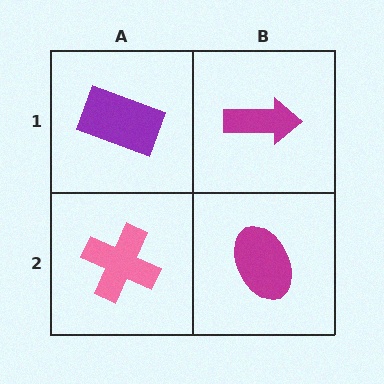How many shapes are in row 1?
2 shapes.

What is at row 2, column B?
A magenta ellipse.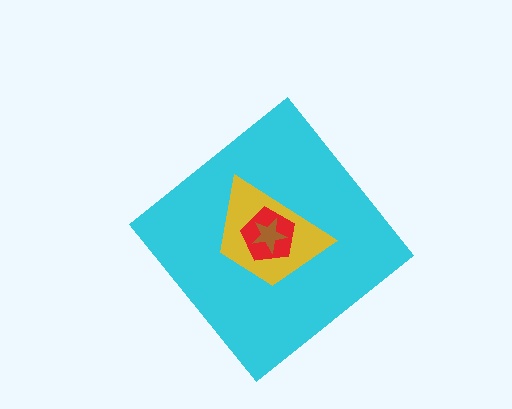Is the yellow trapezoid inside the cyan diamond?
Yes.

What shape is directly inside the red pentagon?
The brown star.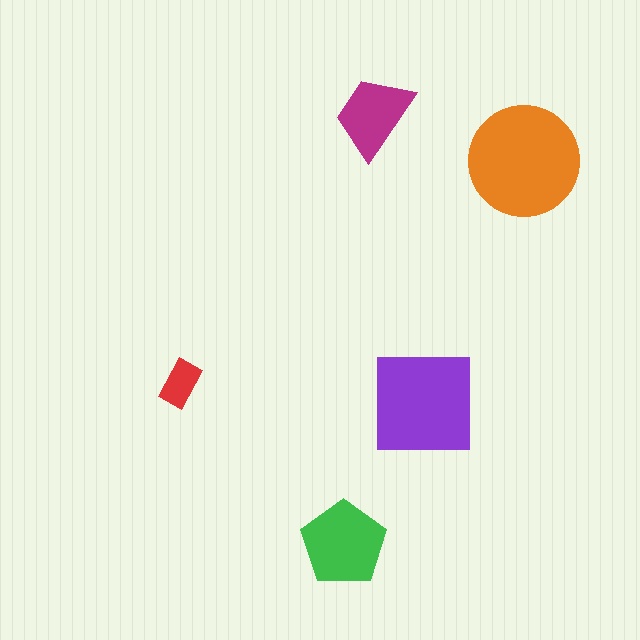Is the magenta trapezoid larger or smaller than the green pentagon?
Smaller.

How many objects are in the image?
There are 5 objects in the image.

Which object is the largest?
The orange circle.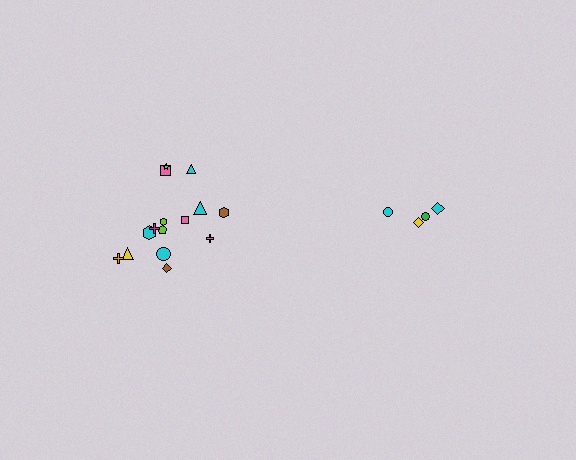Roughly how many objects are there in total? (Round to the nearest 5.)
Roughly 20 objects in total.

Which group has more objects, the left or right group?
The left group.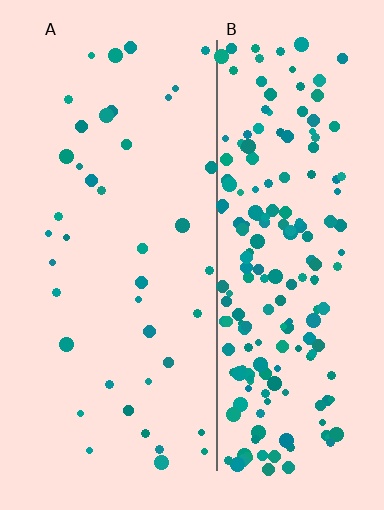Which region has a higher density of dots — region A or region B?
B (the right).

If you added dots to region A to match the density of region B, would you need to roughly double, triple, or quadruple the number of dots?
Approximately quadruple.